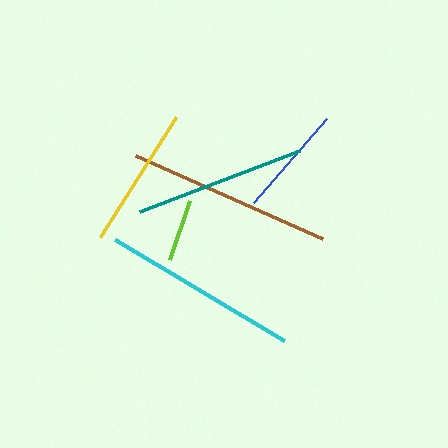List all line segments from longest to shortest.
From longest to shortest: brown, cyan, teal, yellow, blue, lime.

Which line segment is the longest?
The brown line is the longest at approximately 205 pixels.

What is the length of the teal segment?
The teal segment is approximately 171 pixels long.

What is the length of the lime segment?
The lime segment is approximately 62 pixels long.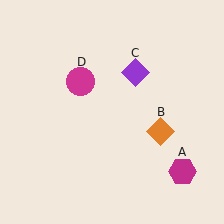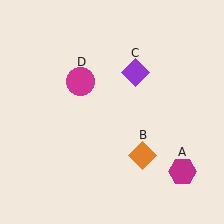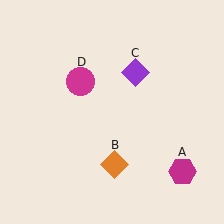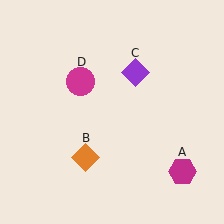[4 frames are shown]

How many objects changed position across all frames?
1 object changed position: orange diamond (object B).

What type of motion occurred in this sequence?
The orange diamond (object B) rotated clockwise around the center of the scene.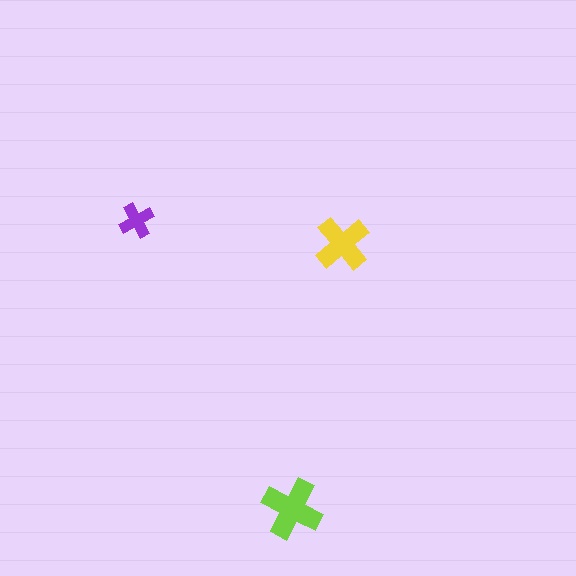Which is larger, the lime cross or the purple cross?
The lime one.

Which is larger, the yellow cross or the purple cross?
The yellow one.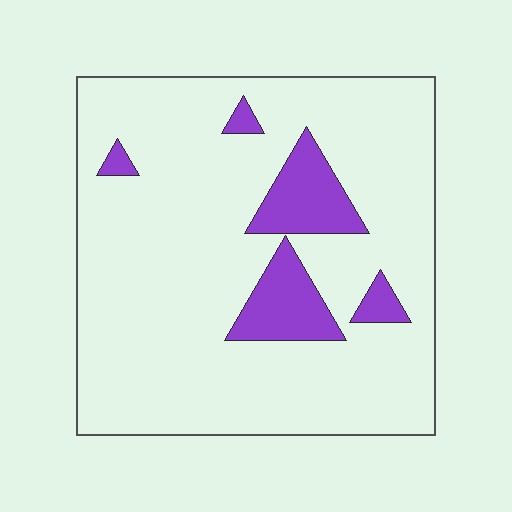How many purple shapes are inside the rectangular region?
5.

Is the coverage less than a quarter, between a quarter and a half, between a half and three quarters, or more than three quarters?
Less than a quarter.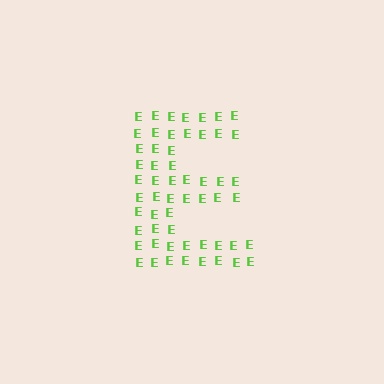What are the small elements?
The small elements are letter E's.